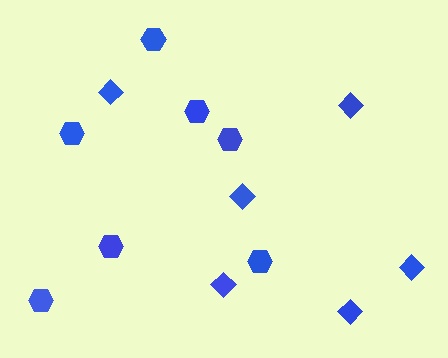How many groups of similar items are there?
There are 2 groups: one group of diamonds (6) and one group of hexagons (7).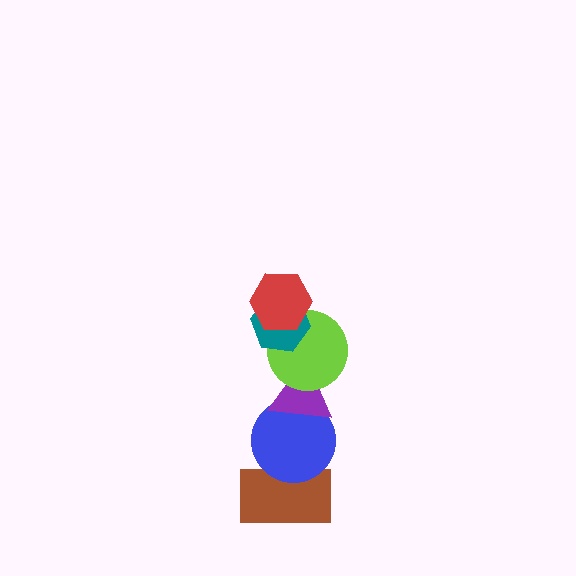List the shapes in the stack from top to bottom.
From top to bottom: the red hexagon, the teal hexagon, the lime circle, the purple triangle, the blue circle, the brown rectangle.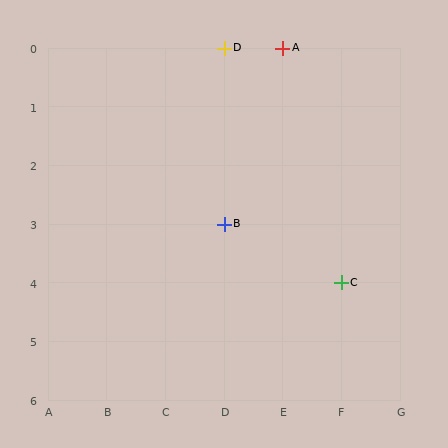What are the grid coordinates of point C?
Point C is at grid coordinates (F, 4).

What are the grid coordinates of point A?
Point A is at grid coordinates (E, 0).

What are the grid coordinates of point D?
Point D is at grid coordinates (D, 0).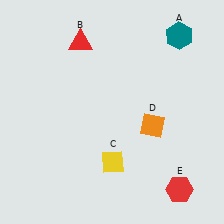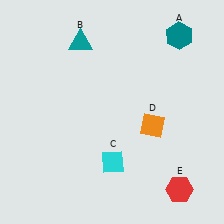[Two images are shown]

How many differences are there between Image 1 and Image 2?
There are 2 differences between the two images.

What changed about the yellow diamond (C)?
In Image 1, C is yellow. In Image 2, it changed to cyan.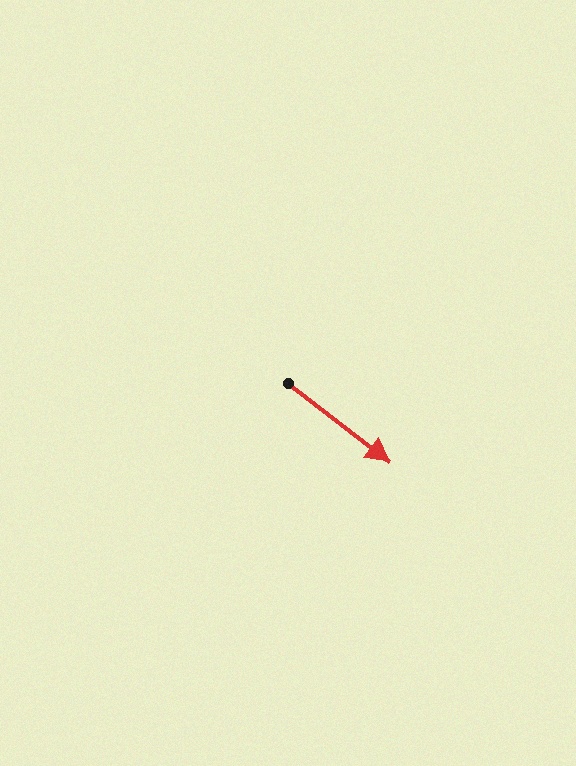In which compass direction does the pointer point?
Southeast.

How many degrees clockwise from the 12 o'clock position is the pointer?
Approximately 128 degrees.